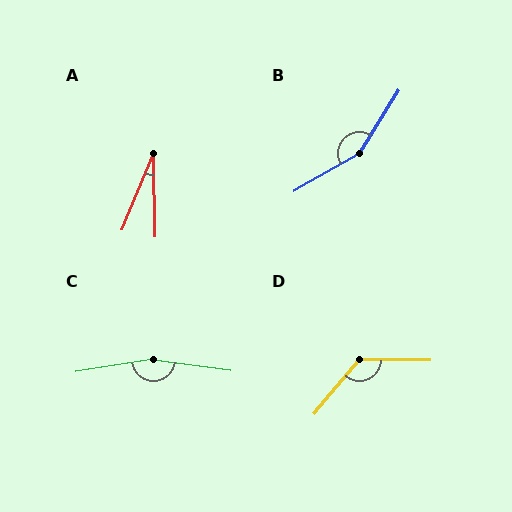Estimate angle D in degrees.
Approximately 129 degrees.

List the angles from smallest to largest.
A (23°), D (129°), B (151°), C (164°).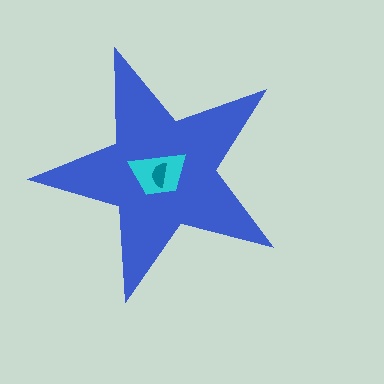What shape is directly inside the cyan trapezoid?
The teal semicircle.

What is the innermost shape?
The teal semicircle.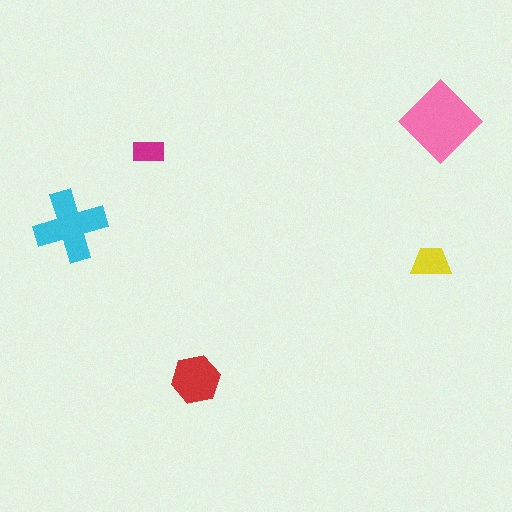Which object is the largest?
The pink diamond.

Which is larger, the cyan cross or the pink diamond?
The pink diamond.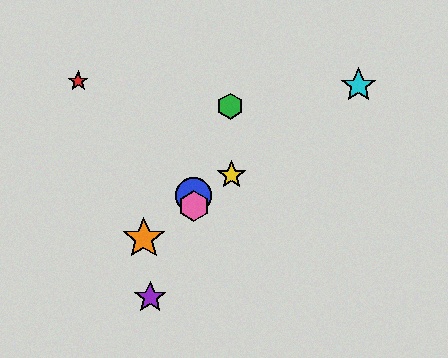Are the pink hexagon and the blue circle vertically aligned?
Yes, both are at x≈194.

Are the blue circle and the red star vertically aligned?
No, the blue circle is at x≈194 and the red star is at x≈78.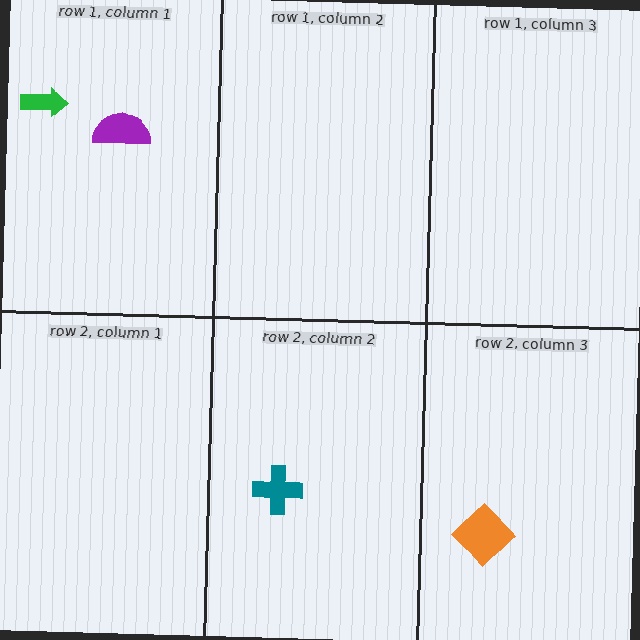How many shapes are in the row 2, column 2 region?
1.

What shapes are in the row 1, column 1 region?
The green arrow, the purple semicircle.